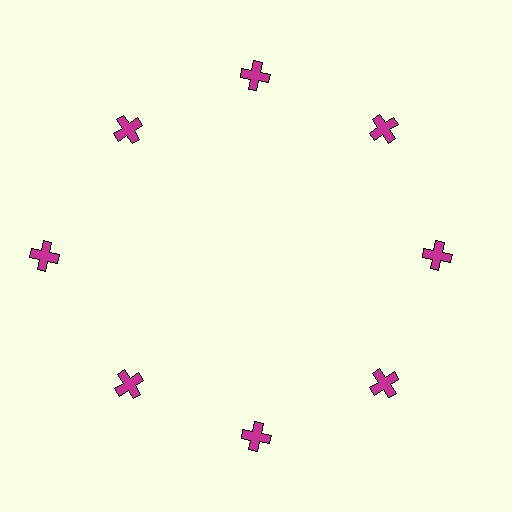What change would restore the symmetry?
The symmetry would be restored by moving it inward, back onto the ring so that all 8 crosses sit at equal angles and equal distance from the center.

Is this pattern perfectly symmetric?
No. The 8 magenta crosses are arranged in a ring, but one element near the 9 o'clock position is pushed outward from the center, breaking the 8-fold rotational symmetry.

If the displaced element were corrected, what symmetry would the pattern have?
It would have 8-fold rotational symmetry — the pattern would map onto itself every 45 degrees.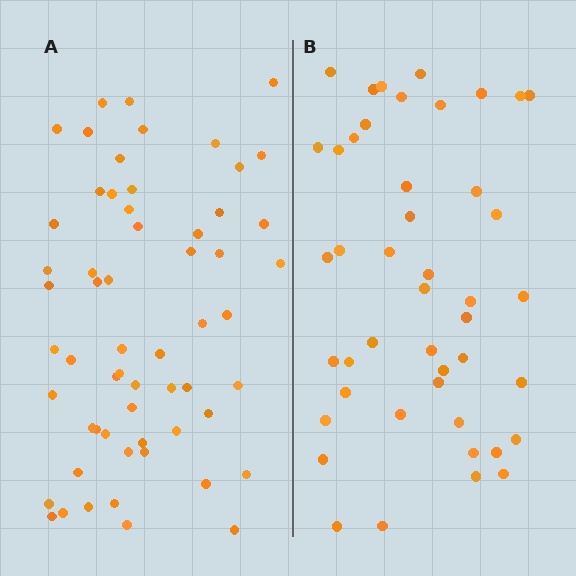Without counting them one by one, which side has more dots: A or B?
Region A (the left region) has more dots.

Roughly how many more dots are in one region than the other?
Region A has approximately 15 more dots than region B.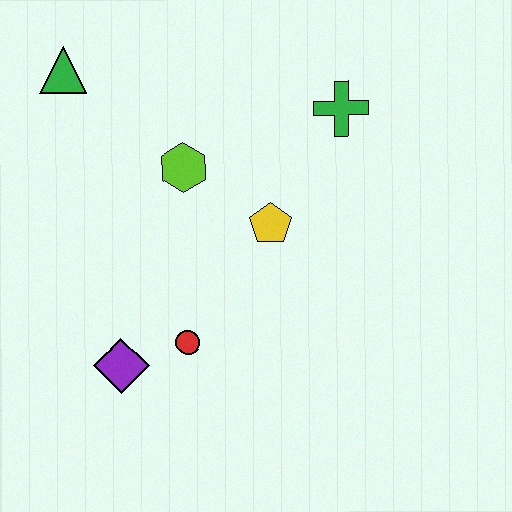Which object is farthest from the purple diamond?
The green cross is farthest from the purple diamond.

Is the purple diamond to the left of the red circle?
Yes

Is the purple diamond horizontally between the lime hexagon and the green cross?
No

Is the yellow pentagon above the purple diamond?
Yes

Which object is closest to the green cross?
The yellow pentagon is closest to the green cross.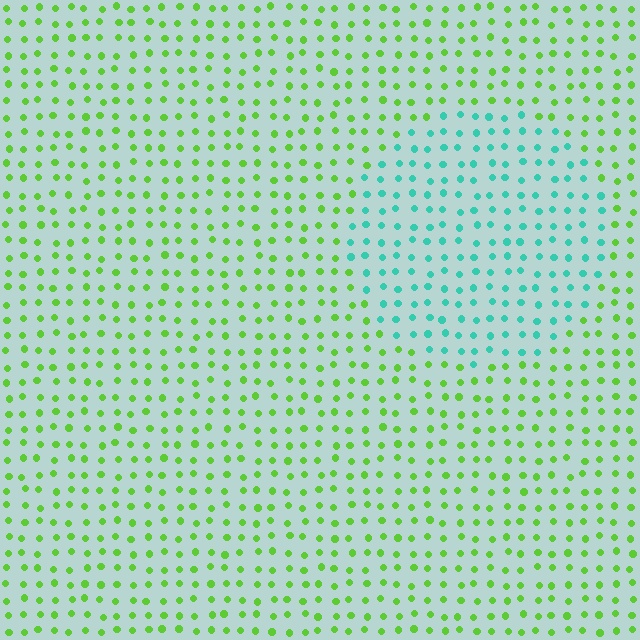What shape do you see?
I see a circle.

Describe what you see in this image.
The image is filled with small lime elements in a uniform arrangement. A circle-shaped region is visible where the elements are tinted to a slightly different hue, forming a subtle color boundary.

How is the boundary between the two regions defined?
The boundary is defined purely by a slight shift in hue (about 64 degrees). Spacing, size, and orientation are identical on both sides.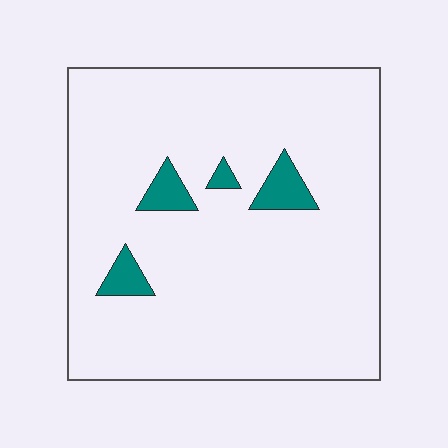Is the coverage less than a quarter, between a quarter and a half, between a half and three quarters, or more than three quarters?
Less than a quarter.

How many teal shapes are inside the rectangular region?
4.